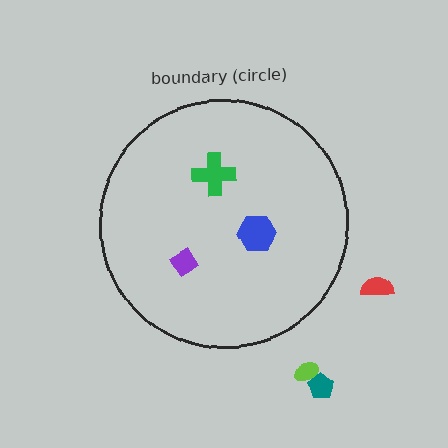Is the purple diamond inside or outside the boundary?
Inside.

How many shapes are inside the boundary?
3 inside, 3 outside.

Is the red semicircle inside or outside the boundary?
Outside.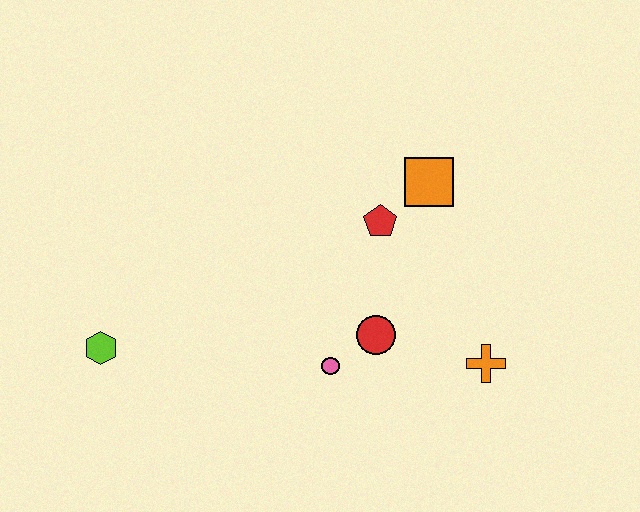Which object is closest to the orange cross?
The red circle is closest to the orange cross.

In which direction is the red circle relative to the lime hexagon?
The red circle is to the right of the lime hexagon.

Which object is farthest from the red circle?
The lime hexagon is farthest from the red circle.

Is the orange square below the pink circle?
No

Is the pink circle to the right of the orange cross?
No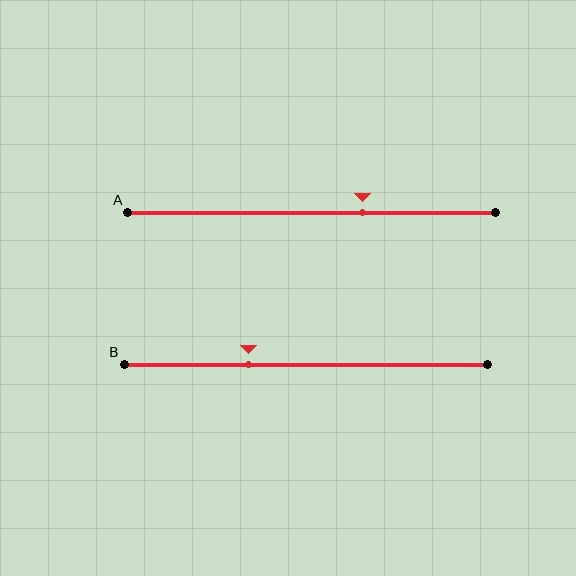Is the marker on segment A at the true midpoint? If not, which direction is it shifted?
No, the marker on segment A is shifted to the right by about 14% of the segment length.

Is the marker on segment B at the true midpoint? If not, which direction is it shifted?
No, the marker on segment B is shifted to the left by about 16% of the segment length.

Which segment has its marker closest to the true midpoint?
Segment A has its marker closest to the true midpoint.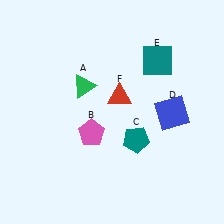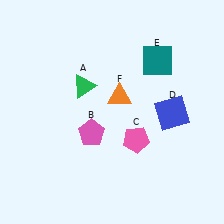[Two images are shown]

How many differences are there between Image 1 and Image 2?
There are 2 differences between the two images.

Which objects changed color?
C changed from teal to pink. F changed from red to orange.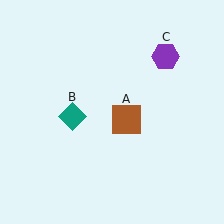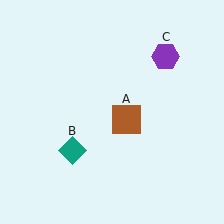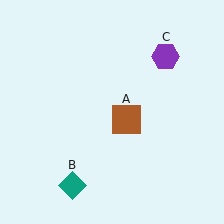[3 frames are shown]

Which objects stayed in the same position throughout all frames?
Brown square (object A) and purple hexagon (object C) remained stationary.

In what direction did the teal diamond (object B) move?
The teal diamond (object B) moved down.